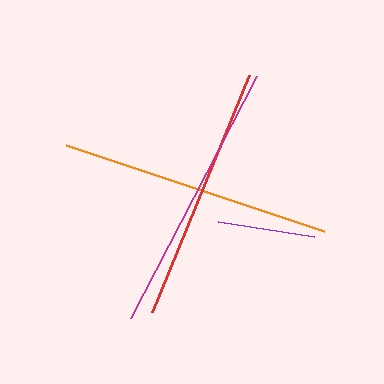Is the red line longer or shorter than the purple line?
The red line is longer than the purple line.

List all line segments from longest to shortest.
From longest to shortest: magenta, orange, red, purple.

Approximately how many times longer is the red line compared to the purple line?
The red line is approximately 2.6 times the length of the purple line.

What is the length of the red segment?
The red segment is approximately 256 pixels long.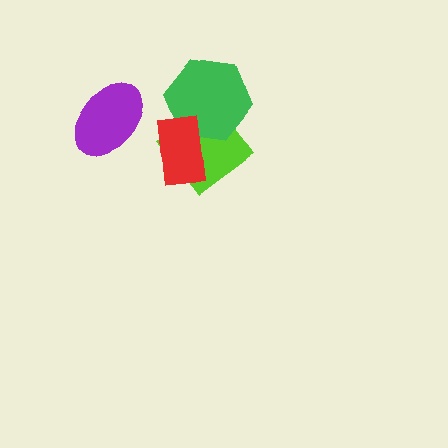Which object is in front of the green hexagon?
The red rectangle is in front of the green hexagon.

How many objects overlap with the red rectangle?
2 objects overlap with the red rectangle.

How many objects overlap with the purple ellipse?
0 objects overlap with the purple ellipse.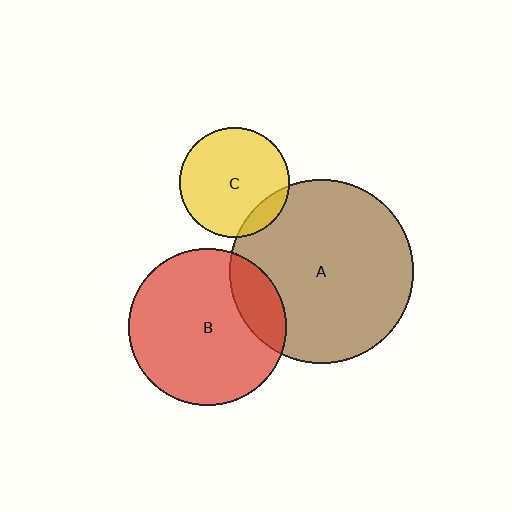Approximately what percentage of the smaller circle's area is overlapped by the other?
Approximately 15%.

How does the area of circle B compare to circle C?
Approximately 2.0 times.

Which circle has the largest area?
Circle A (brown).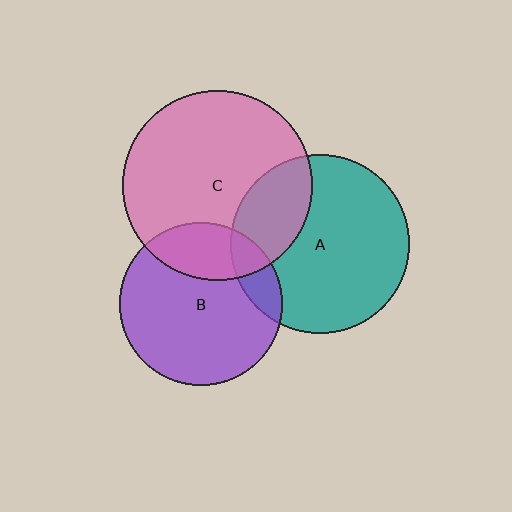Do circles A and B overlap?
Yes.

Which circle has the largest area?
Circle C (pink).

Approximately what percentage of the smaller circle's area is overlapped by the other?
Approximately 15%.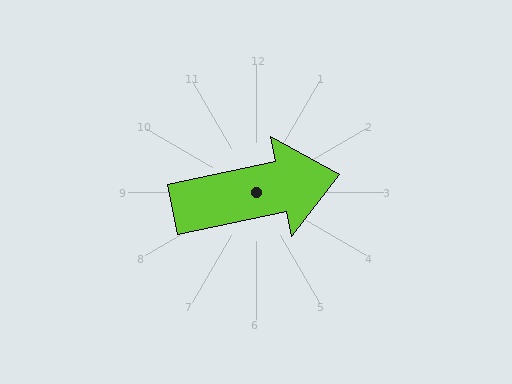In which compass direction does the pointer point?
East.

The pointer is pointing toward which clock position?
Roughly 3 o'clock.